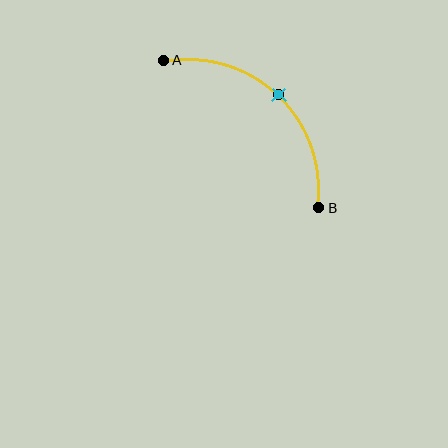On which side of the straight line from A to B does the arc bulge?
The arc bulges above and to the right of the straight line connecting A and B.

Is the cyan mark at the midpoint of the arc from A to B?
Yes. The cyan mark lies on the arc at equal arc-length from both A and B — it is the arc midpoint.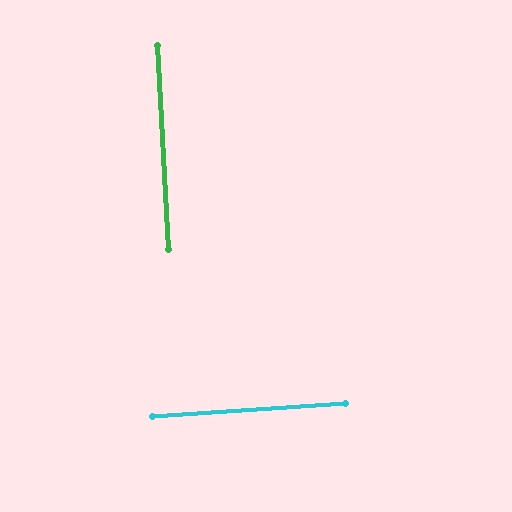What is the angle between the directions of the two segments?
Approximately 89 degrees.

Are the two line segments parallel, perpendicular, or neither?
Perpendicular — they meet at approximately 89°.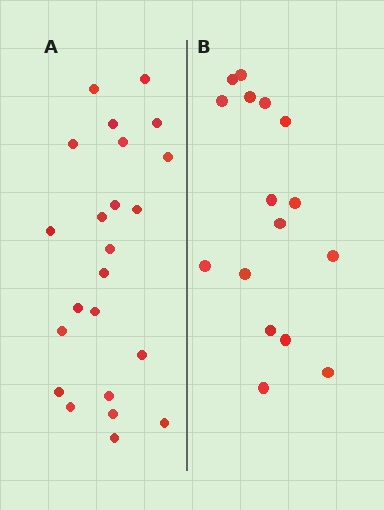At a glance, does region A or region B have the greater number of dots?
Region A (the left region) has more dots.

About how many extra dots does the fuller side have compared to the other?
Region A has roughly 8 or so more dots than region B.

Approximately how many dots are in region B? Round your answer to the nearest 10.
About 20 dots. (The exact count is 16, which rounds to 20.)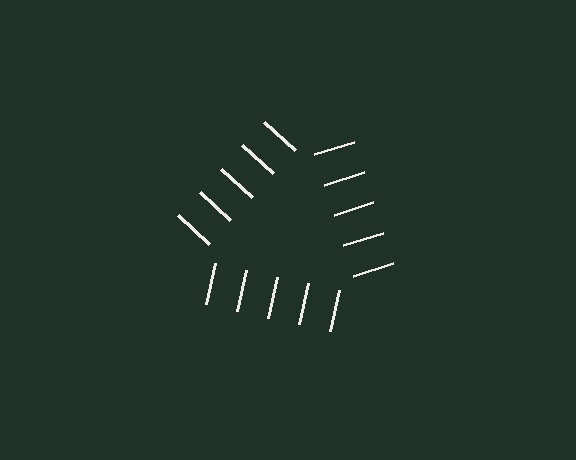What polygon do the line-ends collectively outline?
An illusory triangle — the line segments terminate on its edges but no continuous stroke is drawn.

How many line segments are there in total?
15 — 5 along each of the 3 edges.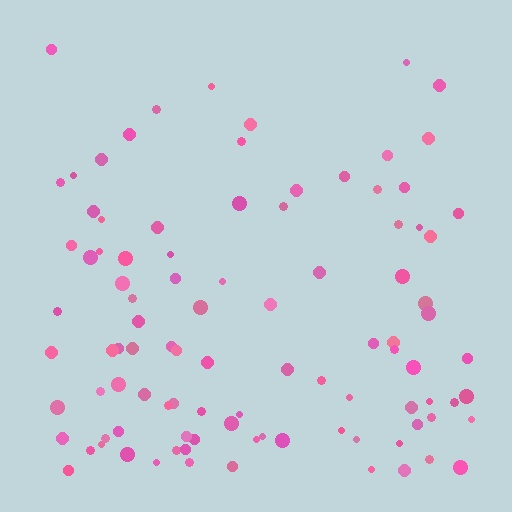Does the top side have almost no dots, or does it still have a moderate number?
Still a moderate number, just noticeably fewer than the bottom.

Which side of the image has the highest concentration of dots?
The bottom.